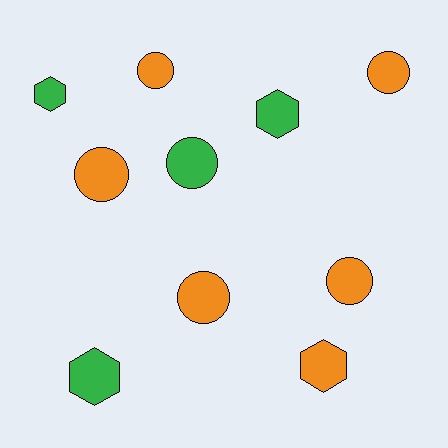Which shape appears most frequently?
Circle, with 6 objects.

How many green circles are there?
There is 1 green circle.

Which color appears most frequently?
Orange, with 6 objects.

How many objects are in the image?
There are 10 objects.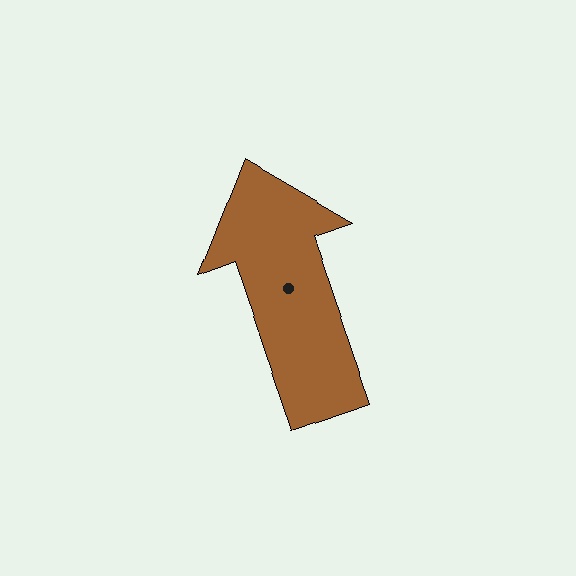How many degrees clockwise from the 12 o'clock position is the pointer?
Approximately 341 degrees.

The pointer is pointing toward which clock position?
Roughly 11 o'clock.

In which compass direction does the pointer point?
North.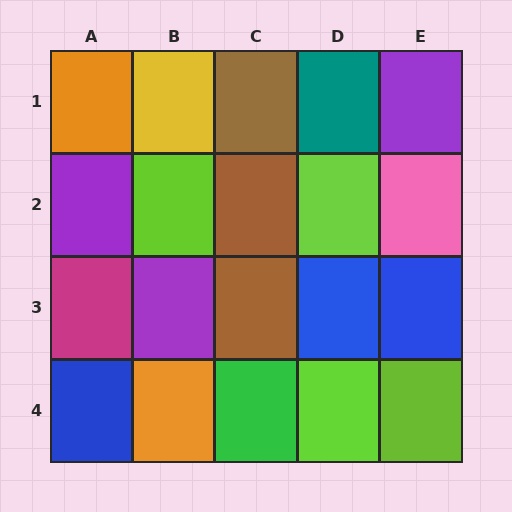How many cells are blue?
3 cells are blue.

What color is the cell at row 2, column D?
Lime.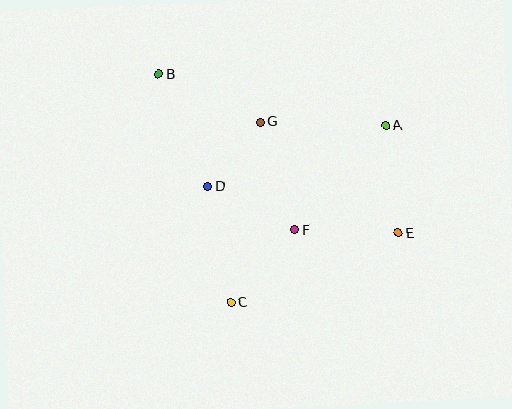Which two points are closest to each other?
Points D and G are closest to each other.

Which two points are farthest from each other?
Points B and E are farthest from each other.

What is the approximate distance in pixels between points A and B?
The distance between A and B is approximately 233 pixels.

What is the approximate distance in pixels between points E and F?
The distance between E and F is approximately 103 pixels.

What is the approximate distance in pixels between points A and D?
The distance between A and D is approximately 188 pixels.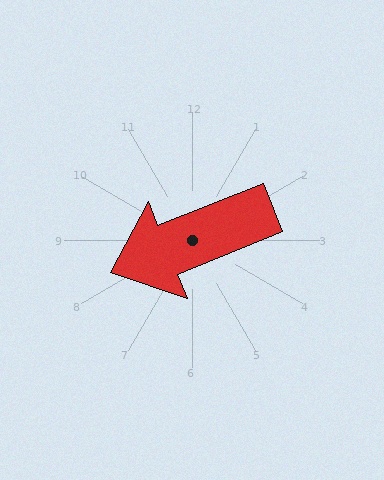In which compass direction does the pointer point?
West.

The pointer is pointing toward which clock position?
Roughly 8 o'clock.